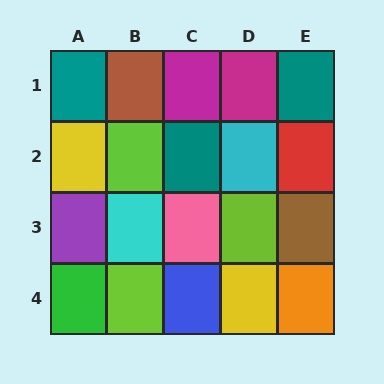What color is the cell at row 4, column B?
Lime.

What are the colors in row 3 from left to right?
Purple, cyan, pink, lime, brown.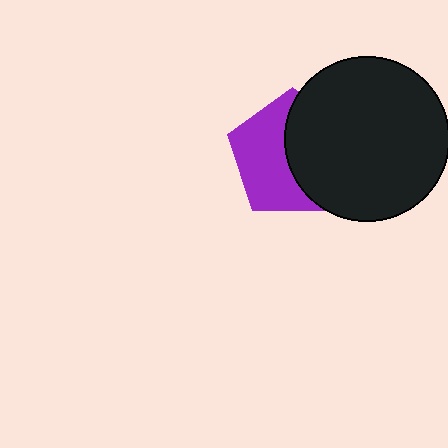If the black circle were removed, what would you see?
You would see the complete purple pentagon.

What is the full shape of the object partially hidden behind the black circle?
The partially hidden object is a purple pentagon.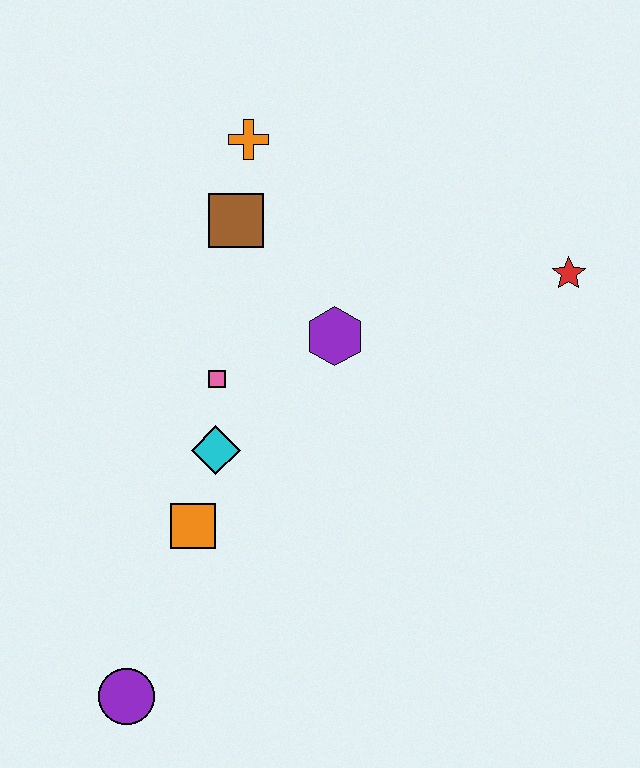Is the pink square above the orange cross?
No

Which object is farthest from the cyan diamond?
The red star is farthest from the cyan diamond.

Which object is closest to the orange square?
The cyan diamond is closest to the orange square.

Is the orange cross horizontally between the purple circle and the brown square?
No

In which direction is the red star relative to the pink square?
The red star is to the right of the pink square.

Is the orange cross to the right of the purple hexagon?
No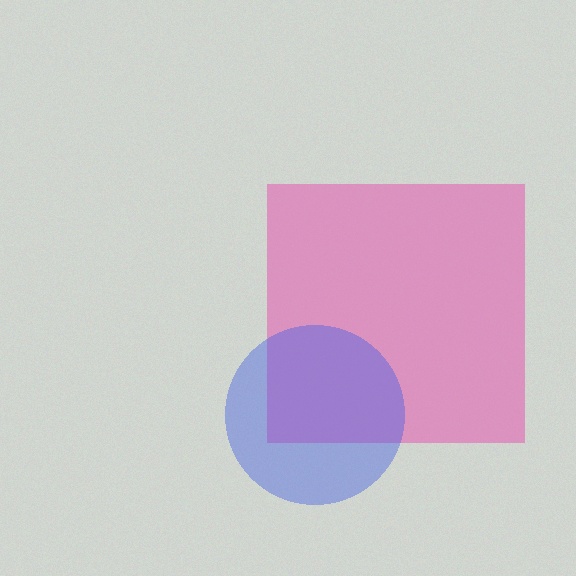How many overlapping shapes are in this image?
There are 2 overlapping shapes in the image.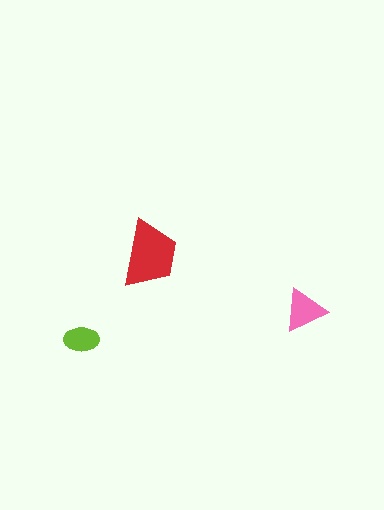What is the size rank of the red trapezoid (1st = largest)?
1st.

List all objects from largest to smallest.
The red trapezoid, the pink triangle, the lime ellipse.